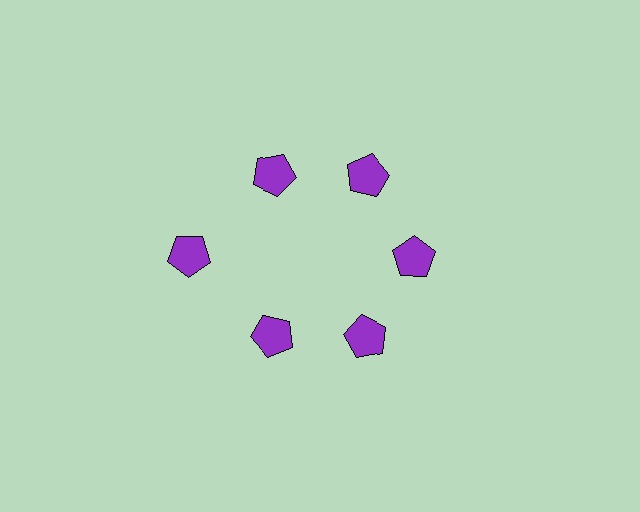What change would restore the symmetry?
The symmetry would be restored by moving it inward, back onto the ring so that all 6 pentagons sit at equal angles and equal distance from the center.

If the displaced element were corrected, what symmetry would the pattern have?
It would have 6-fold rotational symmetry — the pattern would map onto itself every 60 degrees.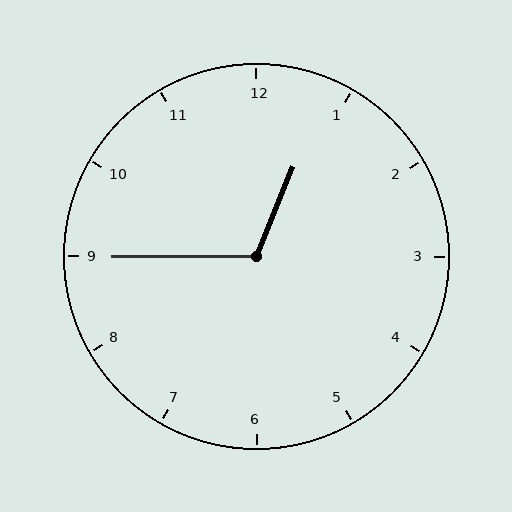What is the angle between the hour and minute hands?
Approximately 112 degrees.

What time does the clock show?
12:45.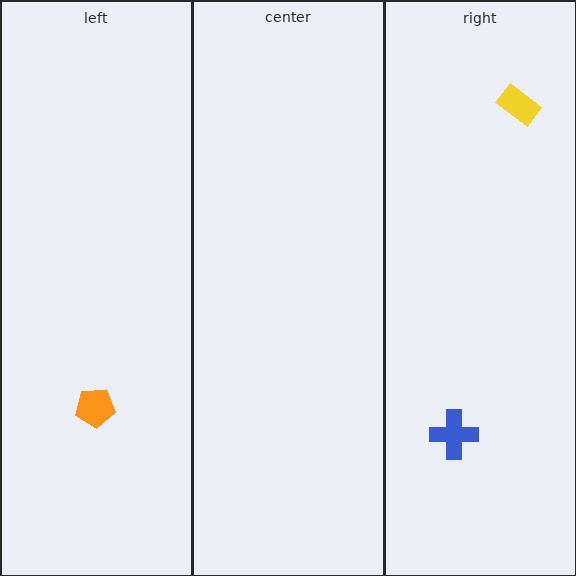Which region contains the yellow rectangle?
The right region.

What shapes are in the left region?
The orange pentagon.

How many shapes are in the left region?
1.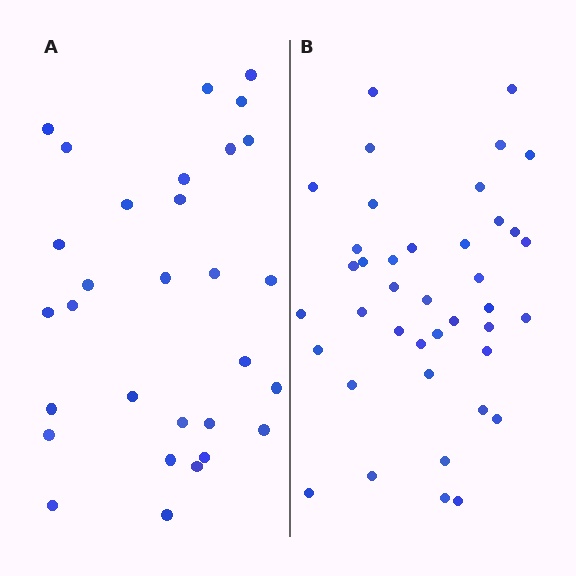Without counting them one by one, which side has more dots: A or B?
Region B (the right region) has more dots.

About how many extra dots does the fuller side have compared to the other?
Region B has roughly 10 or so more dots than region A.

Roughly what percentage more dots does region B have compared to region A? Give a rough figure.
About 35% more.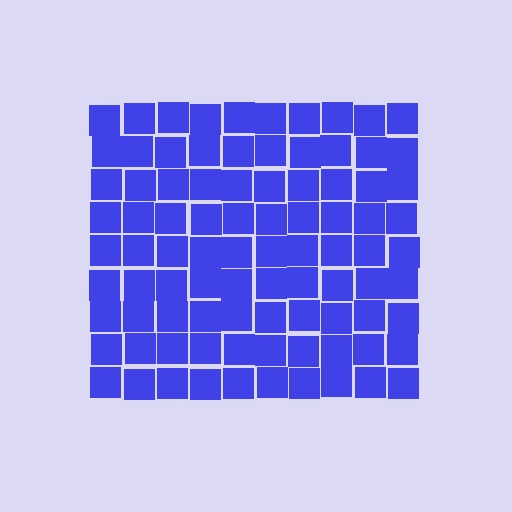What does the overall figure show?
The overall figure shows a square.